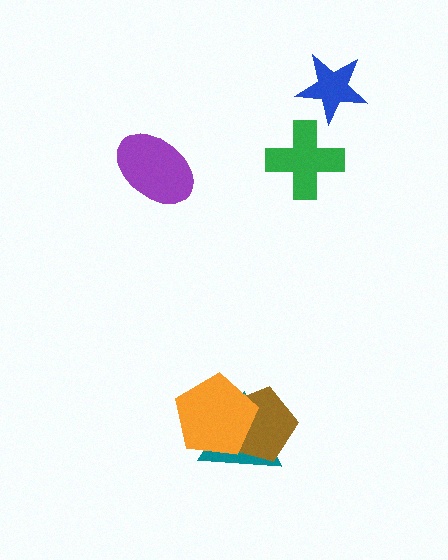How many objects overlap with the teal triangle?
2 objects overlap with the teal triangle.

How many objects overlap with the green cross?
0 objects overlap with the green cross.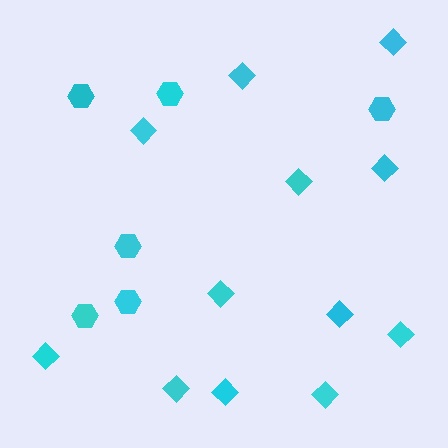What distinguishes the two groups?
There are 2 groups: one group of hexagons (6) and one group of diamonds (12).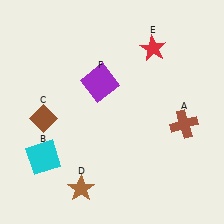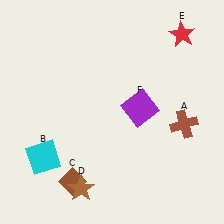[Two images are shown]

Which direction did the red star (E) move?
The red star (E) moved right.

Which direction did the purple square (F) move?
The purple square (F) moved right.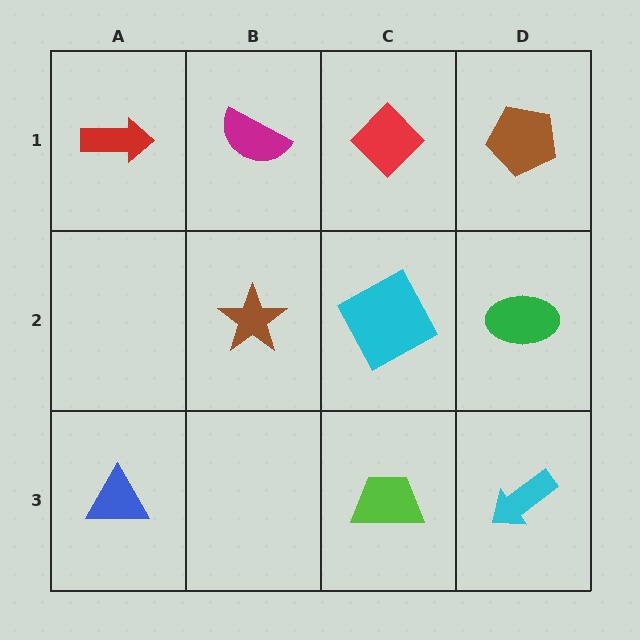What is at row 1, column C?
A red diamond.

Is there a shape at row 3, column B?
No, that cell is empty.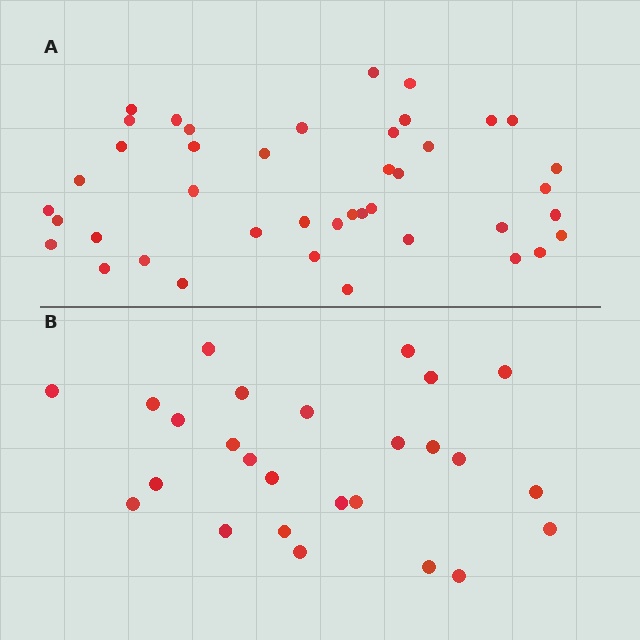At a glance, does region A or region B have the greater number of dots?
Region A (the top region) has more dots.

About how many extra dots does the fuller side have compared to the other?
Region A has approximately 15 more dots than region B.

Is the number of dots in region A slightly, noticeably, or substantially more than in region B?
Region A has substantially more. The ratio is roughly 1.6 to 1.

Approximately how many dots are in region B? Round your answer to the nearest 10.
About 30 dots. (The exact count is 26, which rounds to 30.)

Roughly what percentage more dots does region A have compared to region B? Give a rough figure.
About 60% more.